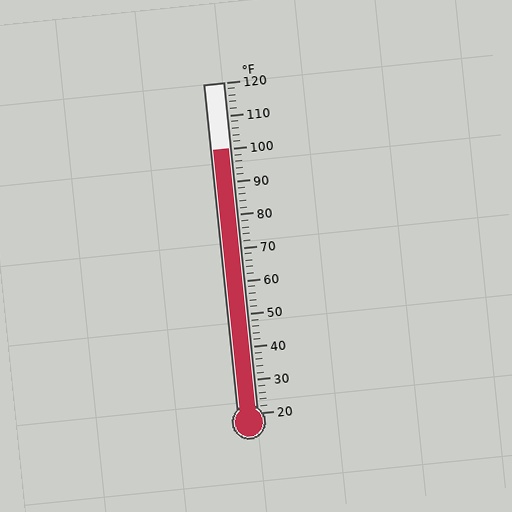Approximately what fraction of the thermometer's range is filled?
The thermometer is filled to approximately 80% of its range.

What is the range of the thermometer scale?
The thermometer scale ranges from 20°F to 120°F.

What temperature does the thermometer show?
The thermometer shows approximately 100°F.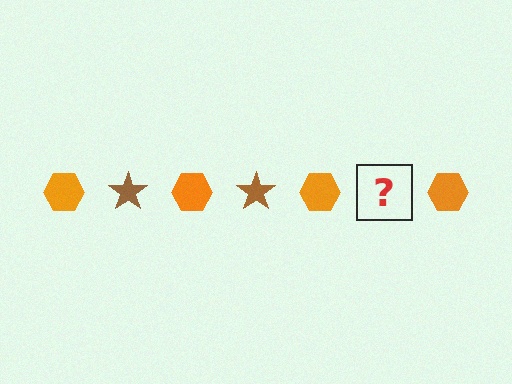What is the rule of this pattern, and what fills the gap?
The rule is that the pattern alternates between orange hexagon and brown star. The gap should be filled with a brown star.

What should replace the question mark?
The question mark should be replaced with a brown star.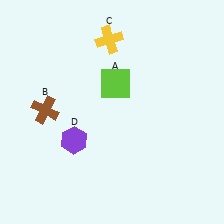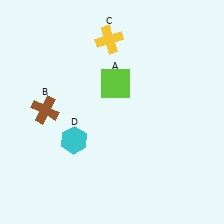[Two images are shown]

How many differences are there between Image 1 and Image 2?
There is 1 difference between the two images.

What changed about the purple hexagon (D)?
In Image 1, D is purple. In Image 2, it changed to cyan.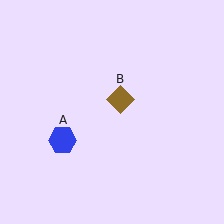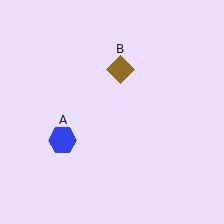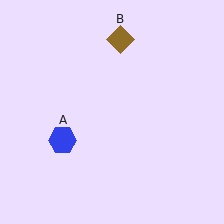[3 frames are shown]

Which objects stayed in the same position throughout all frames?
Blue hexagon (object A) remained stationary.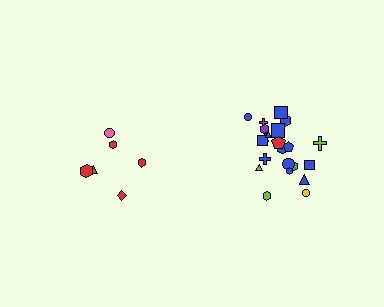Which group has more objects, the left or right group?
The right group.